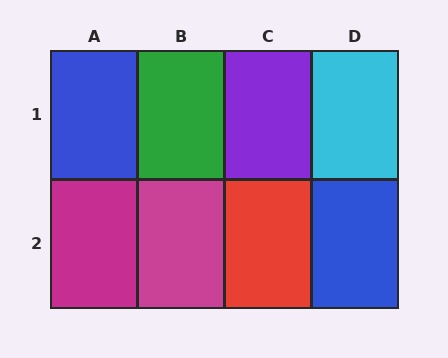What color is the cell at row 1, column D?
Cyan.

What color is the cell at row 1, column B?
Green.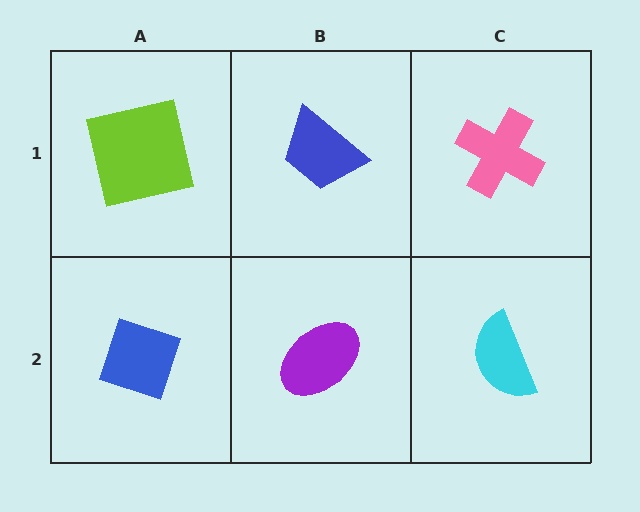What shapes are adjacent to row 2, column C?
A pink cross (row 1, column C), a purple ellipse (row 2, column B).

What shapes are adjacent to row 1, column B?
A purple ellipse (row 2, column B), a lime square (row 1, column A), a pink cross (row 1, column C).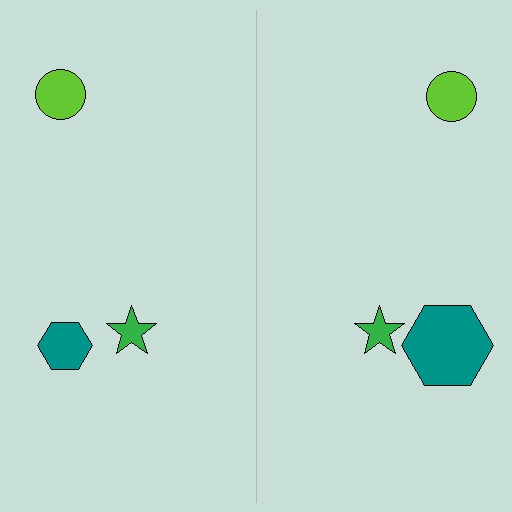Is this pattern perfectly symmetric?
No, the pattern is not perfectly symmetric. The teal hexagon on the right side has a different size than its mirror counterpart.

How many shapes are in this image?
There are 6 shapes in this image.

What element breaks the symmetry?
The teal hexagon on the right side has a different size than its mirror counterpart.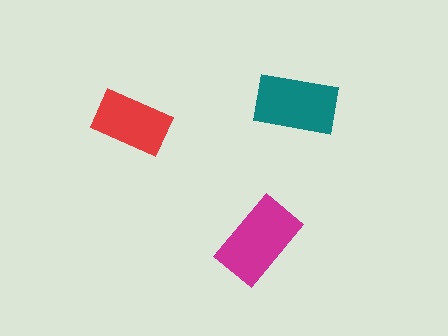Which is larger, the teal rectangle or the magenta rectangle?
The magenta one.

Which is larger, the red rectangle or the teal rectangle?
The teal one.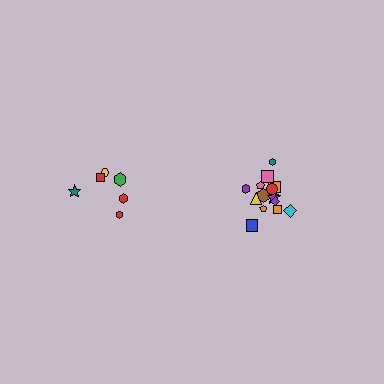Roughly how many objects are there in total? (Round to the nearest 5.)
Roughly 20 objects in total.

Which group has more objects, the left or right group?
The right group.